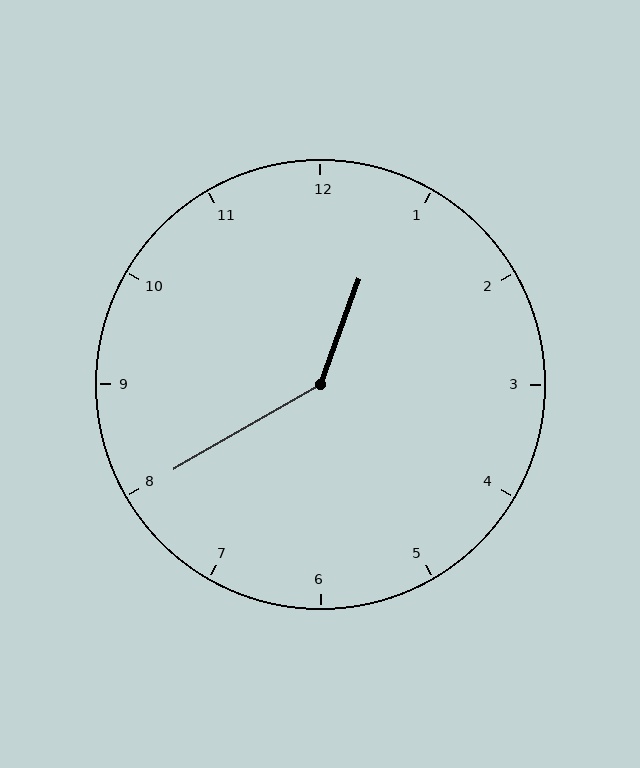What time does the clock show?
12:40.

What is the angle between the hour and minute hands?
Approximately 140 degrees.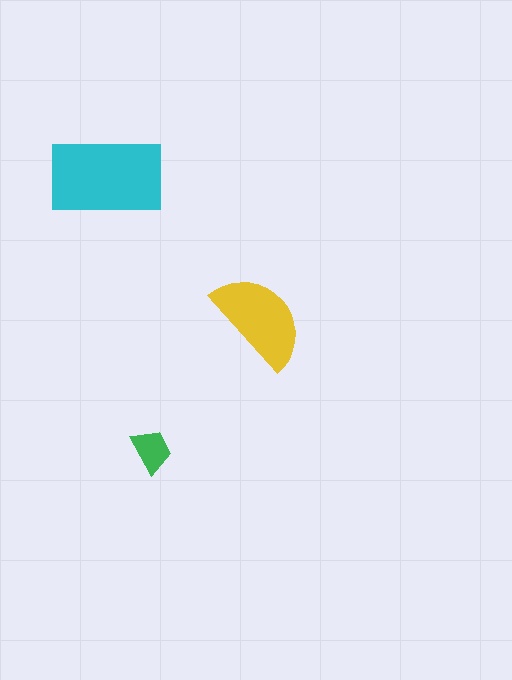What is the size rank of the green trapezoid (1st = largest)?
3rd.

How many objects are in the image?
There are 3 objects in the image.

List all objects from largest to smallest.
The cyan rectangle, the yellow semicircle, the green trapezoid.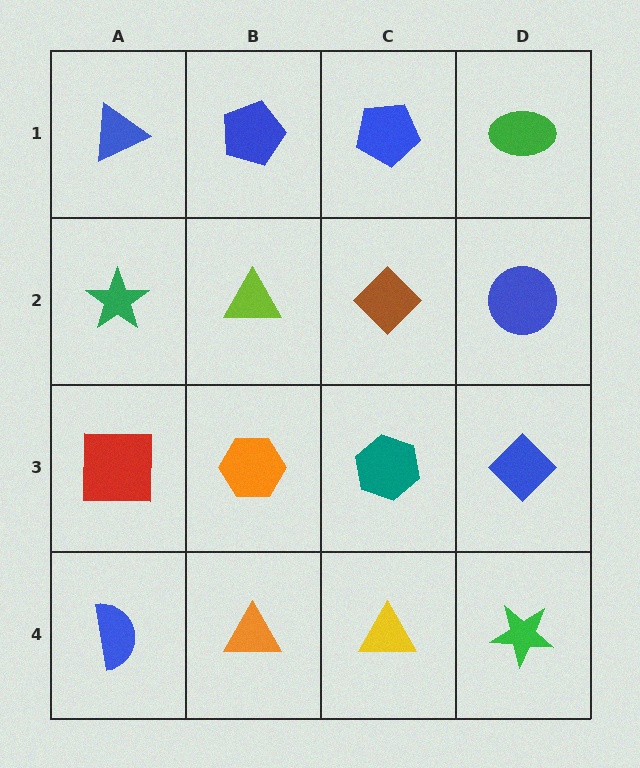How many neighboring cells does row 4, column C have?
3.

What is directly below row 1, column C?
A brown diamond.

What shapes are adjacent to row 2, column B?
A blue pentagon (row 1, column B), an orange hexagon (row 3, column B), a green star (row 2, column A), a brown diamond (row 2, column C).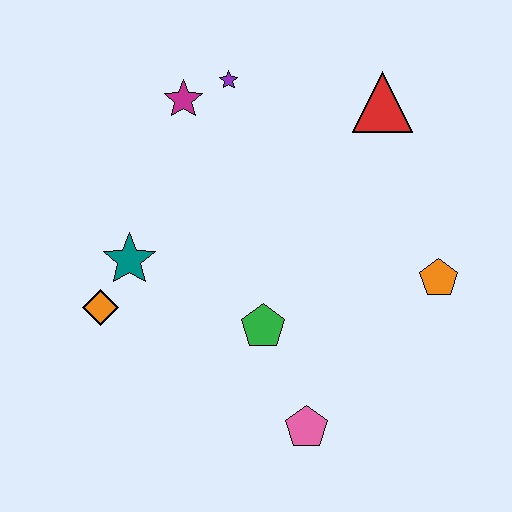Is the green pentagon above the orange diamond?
No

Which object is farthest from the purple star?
The pink pentagon is farthest from the purple star.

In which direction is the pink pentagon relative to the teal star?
The pink pentagon is to the right of the teal star.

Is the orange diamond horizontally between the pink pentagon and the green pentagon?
No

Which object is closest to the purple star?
The magenta star is closest to the purple star.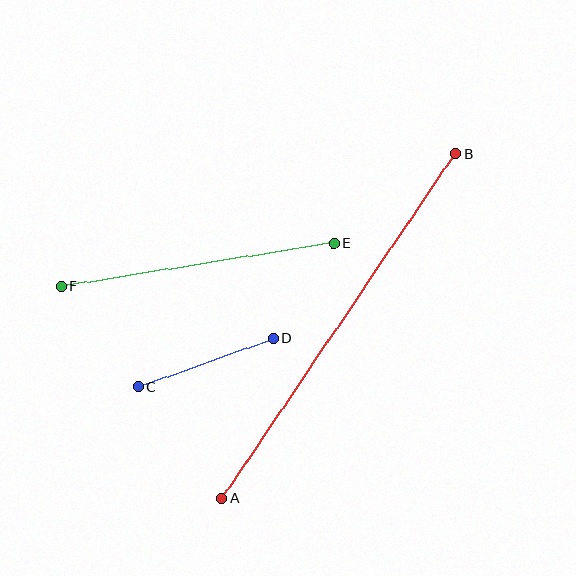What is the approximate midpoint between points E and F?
The midpoint is at approximately (197, 264) pixels.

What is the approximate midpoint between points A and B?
The midpoint is at approximately (339, 326) pixels.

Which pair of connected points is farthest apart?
Points A and B are farthest apart.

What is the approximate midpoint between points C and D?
The midpoint is at approximately (206, 362) pixels.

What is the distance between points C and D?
The distance is approximately 144 pixels.